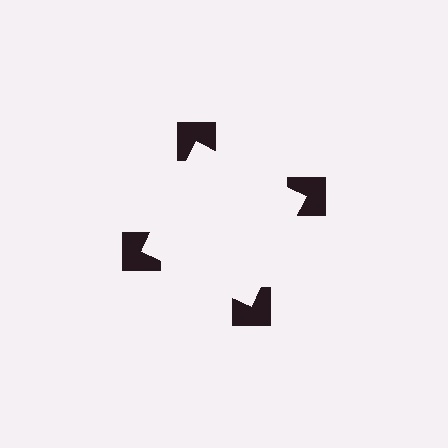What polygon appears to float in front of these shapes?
An illusory square — its edges are inferred from the aligned wedge cuts in the notched squares, not physically drawn.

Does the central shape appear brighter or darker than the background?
It typically appears slightly brighter than the background, even though no actual brightness change is drawn.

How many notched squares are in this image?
There are 4 — one at each vertex of the illusory square.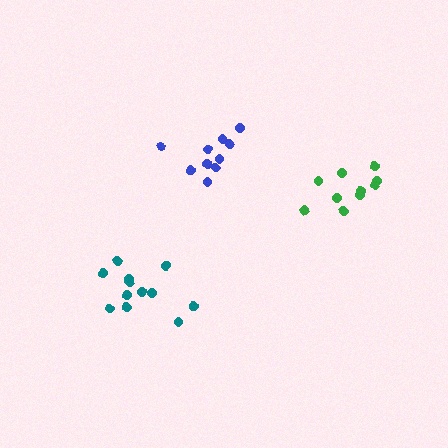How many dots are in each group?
Group 1: 12 dots, Group 2: 10 dots, Group 3: 10 dots (32 total).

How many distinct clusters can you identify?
There are 3 distinct clusters.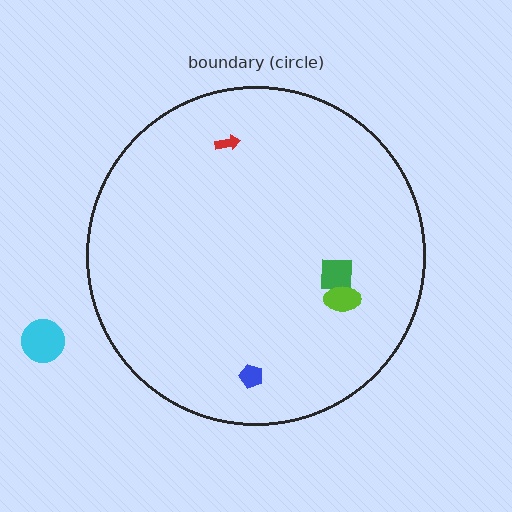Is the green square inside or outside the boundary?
Inside.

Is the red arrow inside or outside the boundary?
Inside.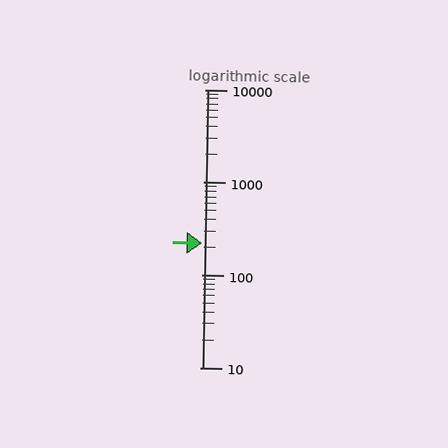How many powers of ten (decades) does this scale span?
The scale spans 3 decades, from 10 to 10000.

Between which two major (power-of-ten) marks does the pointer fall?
The pointer is between 100 and 1000.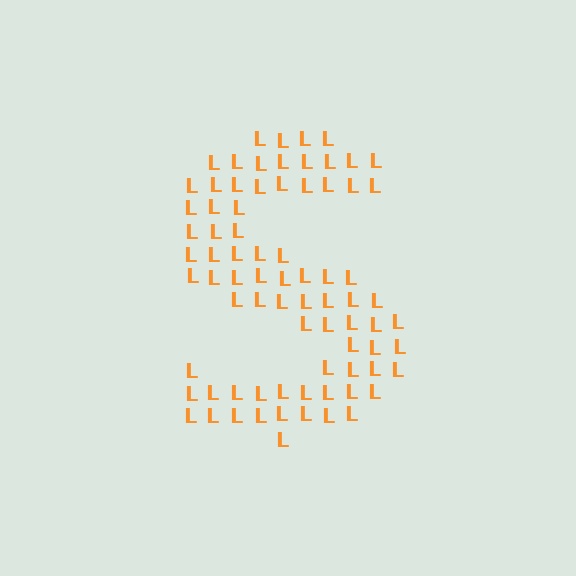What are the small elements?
The small elements are letter L's.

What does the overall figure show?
The overall figure shows the letter S.